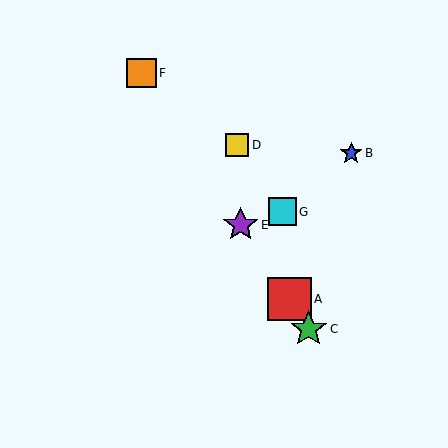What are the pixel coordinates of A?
Object A is at (289, 299).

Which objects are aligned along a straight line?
Objects A, C, E, F are aligned along a straight line.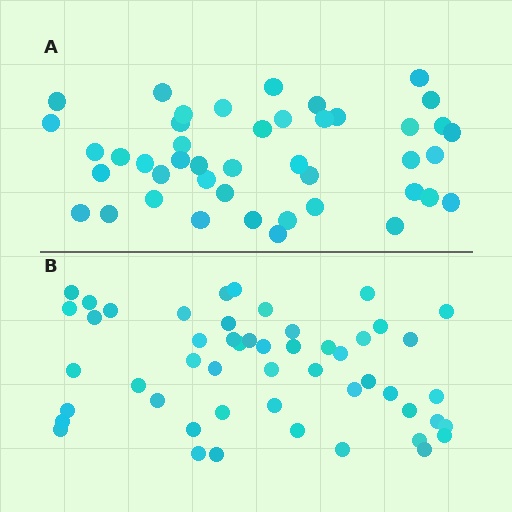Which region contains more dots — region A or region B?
Region B (the bottom region) has more dots.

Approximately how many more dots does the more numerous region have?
Region B has roughly 8 or so more dots than region A.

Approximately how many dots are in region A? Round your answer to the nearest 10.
About 40 dots. (The exact count is 44, which rounds to 40.)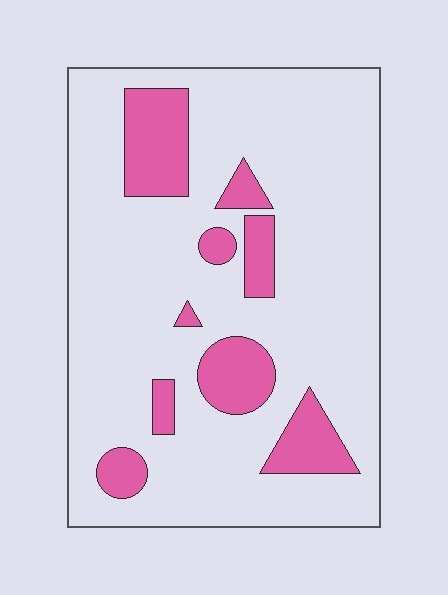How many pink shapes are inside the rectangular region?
9.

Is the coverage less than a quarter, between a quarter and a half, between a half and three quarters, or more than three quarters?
Less than a quarter.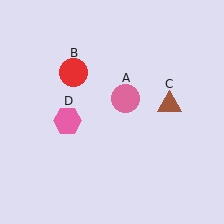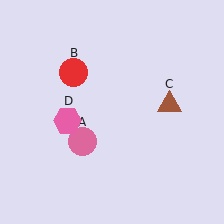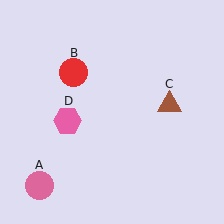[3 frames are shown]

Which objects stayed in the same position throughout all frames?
Red circle (object B) and brown triangle (object C) and pink hexagon (object D) remained stationary.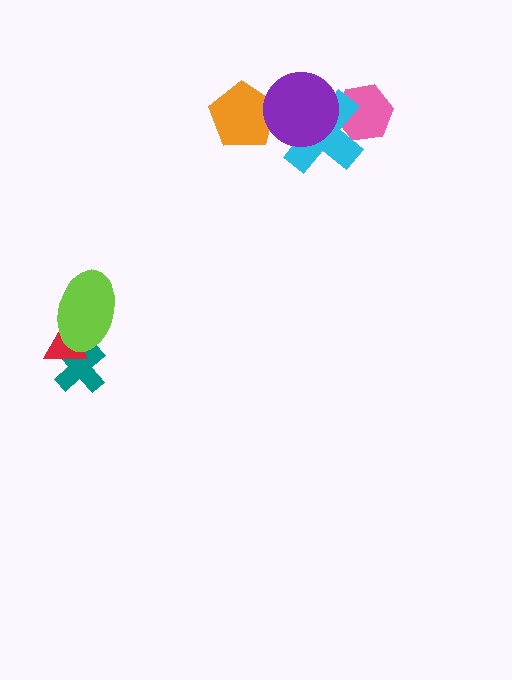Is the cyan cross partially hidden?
Yes, it is partially covered by another shape.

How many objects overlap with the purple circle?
2 objects overlap with the purple circle.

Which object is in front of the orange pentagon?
The purple circle is in front of the orange pentagon.